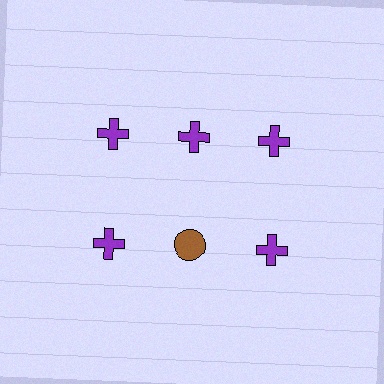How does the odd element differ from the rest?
It differs in both color (brown instead of purple) and shape (circle instead of cross).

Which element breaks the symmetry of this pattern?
The brown circle in the second row, second from left column breaks the symmetry. All other shapes are purple crosses.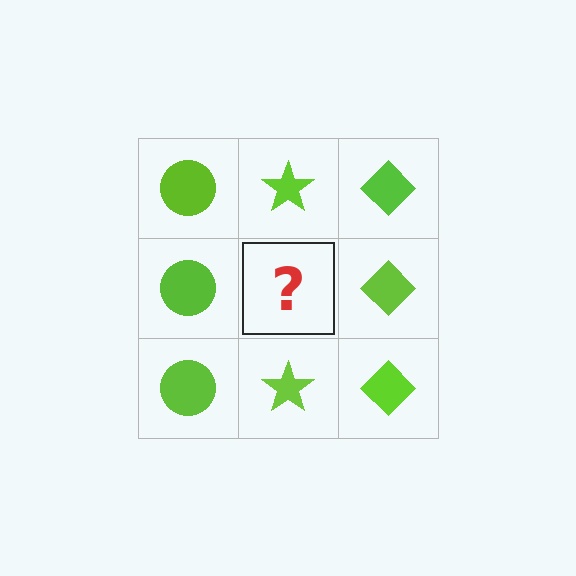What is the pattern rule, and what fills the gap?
The rule is that each column has a consistent shape. The gap should be filled with a lime star.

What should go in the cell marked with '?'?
The missing cell should contain a lime star.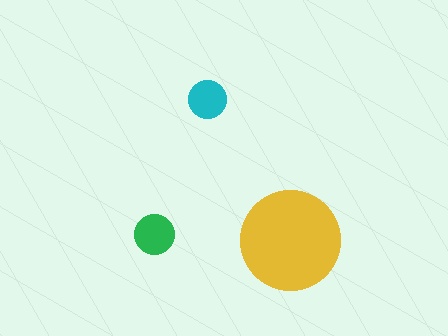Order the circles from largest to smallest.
the yellow one, the green one, the cyan one.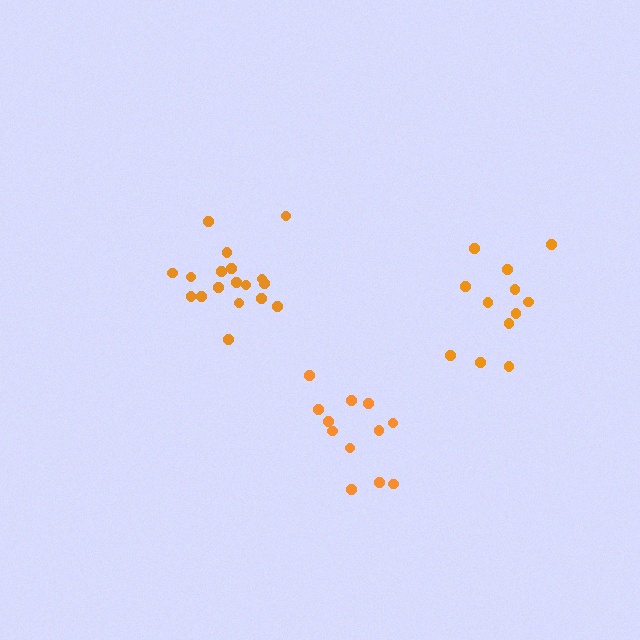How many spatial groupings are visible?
There are 3 spatial groupings.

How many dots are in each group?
Group 1: 12 dots, Group 2: 12 dots, Group 3: 18 dots (42 total).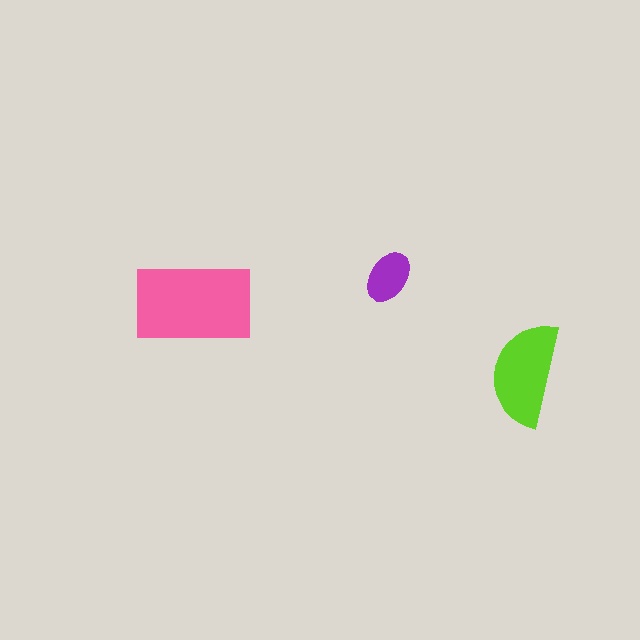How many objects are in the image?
There are 3 objects in the image.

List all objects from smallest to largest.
The purple ellipse, the lime semicircle, the pink rectangle.